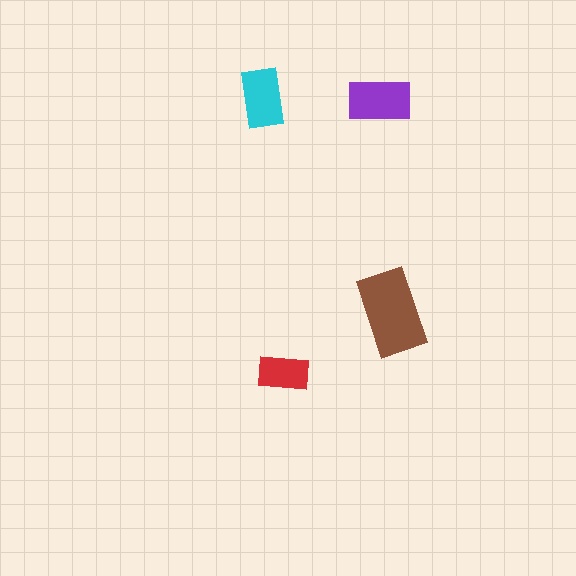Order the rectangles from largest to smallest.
the brown one, the purple one, the cyan one, the red one.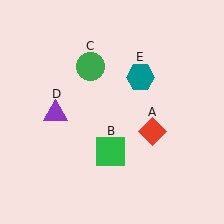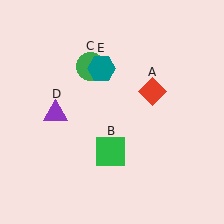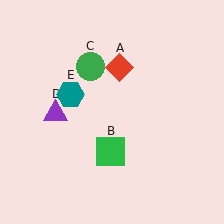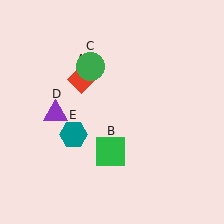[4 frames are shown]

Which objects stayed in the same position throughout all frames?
Green square (object B) and green circle (object C) and purple triangle (object D) remained stationary.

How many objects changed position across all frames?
2 objects changed position: red diamond (object A), teal hexagon (object E).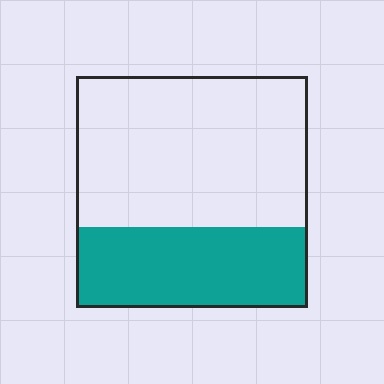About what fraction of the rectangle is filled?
About one third (1/3).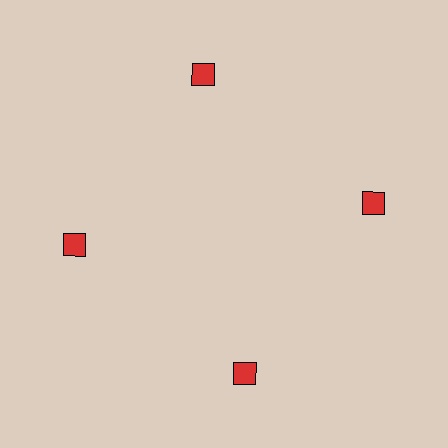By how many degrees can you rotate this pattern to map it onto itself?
The pattern maps onto itself every 90 degrees of rotation.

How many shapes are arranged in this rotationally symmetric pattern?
There are 4 shapes, arranged in 4 groups of 1.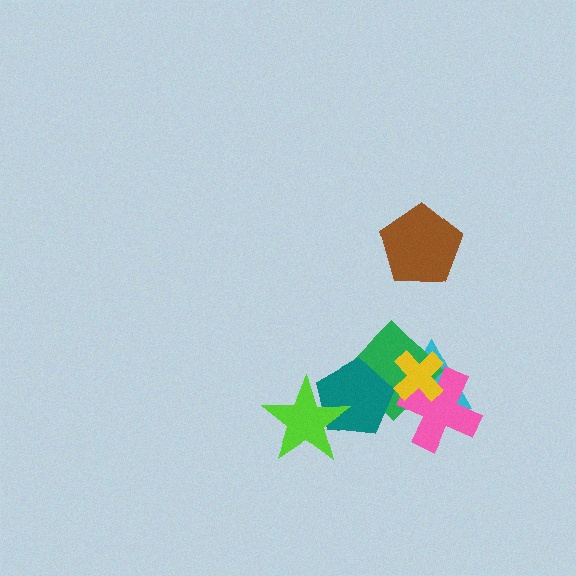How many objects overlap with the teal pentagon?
3 objects overlap with the teal pentagon.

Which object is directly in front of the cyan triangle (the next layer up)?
The green diamond is directly in front of the cyan triangle.